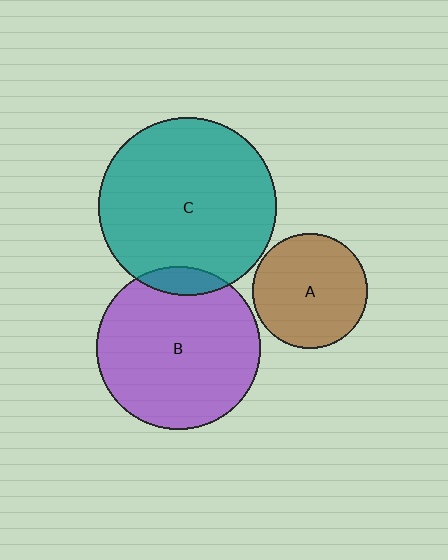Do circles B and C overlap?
Yes.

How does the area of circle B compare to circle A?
Approximately 2.0 times.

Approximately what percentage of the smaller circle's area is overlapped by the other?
Approximately 10%.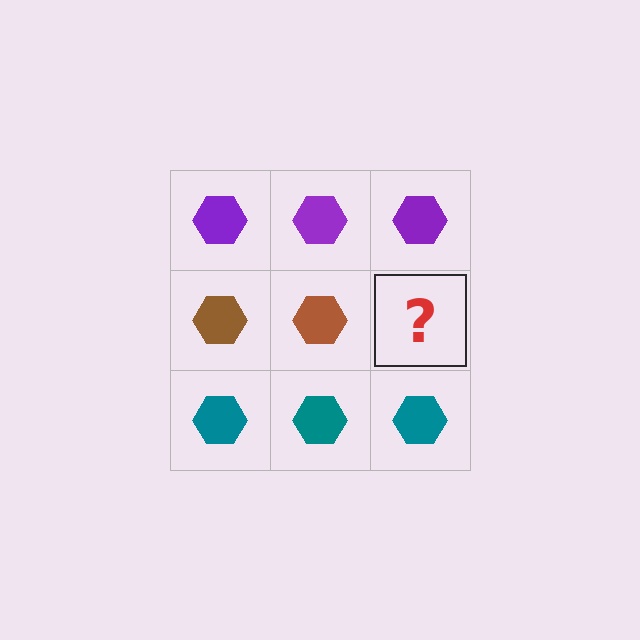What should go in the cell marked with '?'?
The missing cell should contain a brown hexagon.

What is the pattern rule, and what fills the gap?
The rule is that each row has a consistent color. The gap should be filled with a brown hexagon.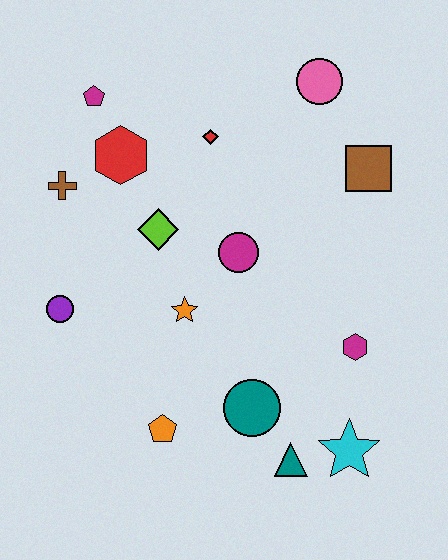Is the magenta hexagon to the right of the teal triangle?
Yes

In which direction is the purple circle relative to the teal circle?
The purple circle is to the left of the teal circle.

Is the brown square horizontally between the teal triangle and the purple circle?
No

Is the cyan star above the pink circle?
No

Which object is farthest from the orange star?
The pink circle is farthest from the orange star.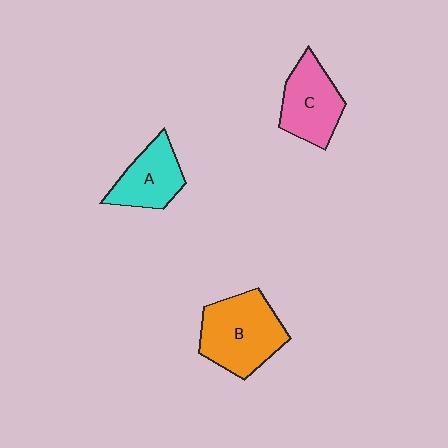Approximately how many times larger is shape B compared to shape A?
Approximately 1.5 times.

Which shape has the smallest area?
Shape A (cyan).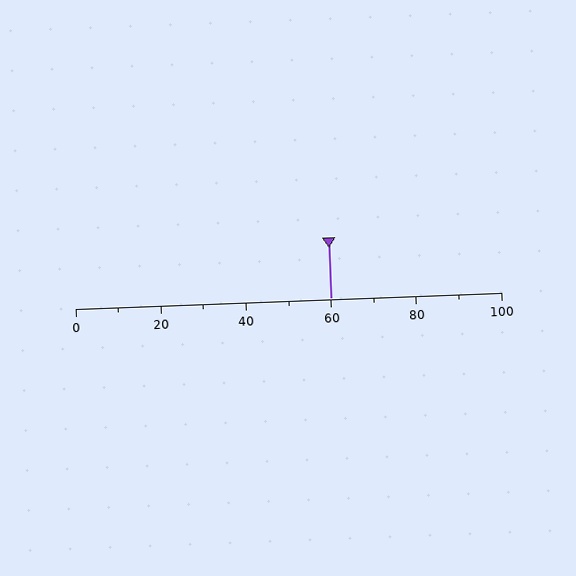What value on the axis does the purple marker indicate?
The marker indicates approximately 60.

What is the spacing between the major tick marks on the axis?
The major ticks are spaced 20 apart.